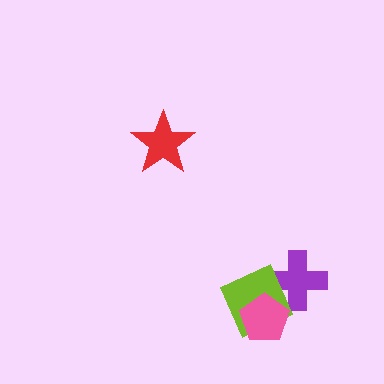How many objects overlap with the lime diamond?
2 objects overlap with the lime diamond.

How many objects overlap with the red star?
0 objects overlap with the red star.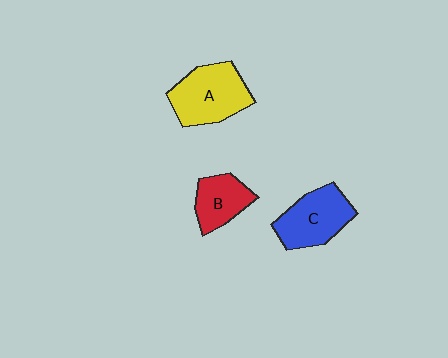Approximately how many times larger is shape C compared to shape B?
Approximately 1.4 times.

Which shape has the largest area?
Shape A (yellow).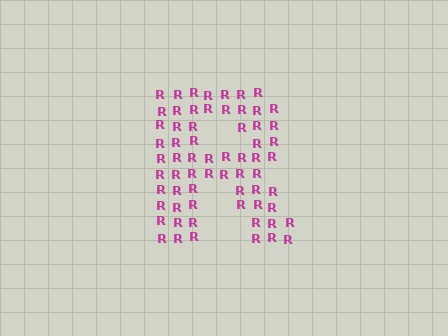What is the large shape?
The large shape is the letter R.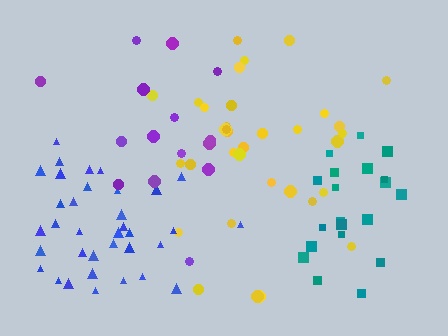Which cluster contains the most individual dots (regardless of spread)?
Blue (35).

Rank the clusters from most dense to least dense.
teal, blue, yellow, purple.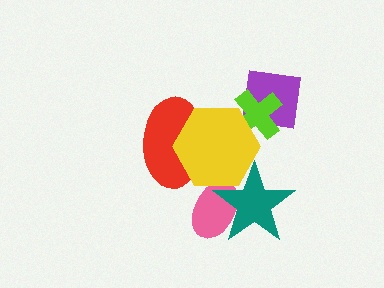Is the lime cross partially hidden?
Yes, it is partially covered by another shape.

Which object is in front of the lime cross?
The yellow hexagon is in front of the lime cross.